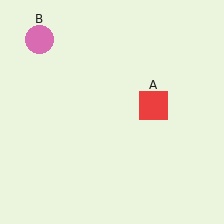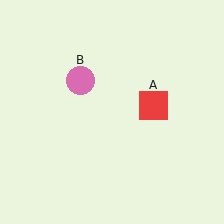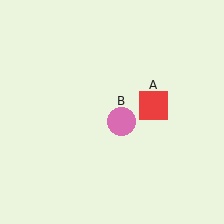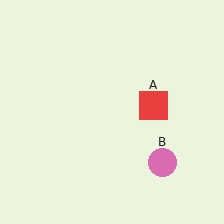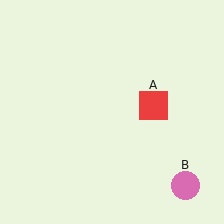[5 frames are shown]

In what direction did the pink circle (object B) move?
The pink circle (object B) moved down and to the right.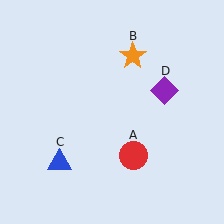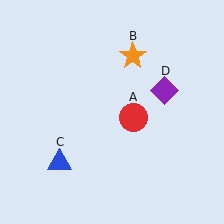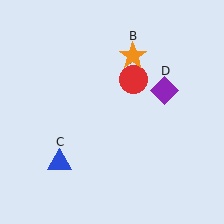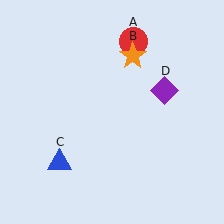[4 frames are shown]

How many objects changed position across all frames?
1 object changed position: red circle (object A).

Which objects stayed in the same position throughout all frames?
Orange star (object B) and blue triangle (object C) and purple diamond (object D) remained stationary.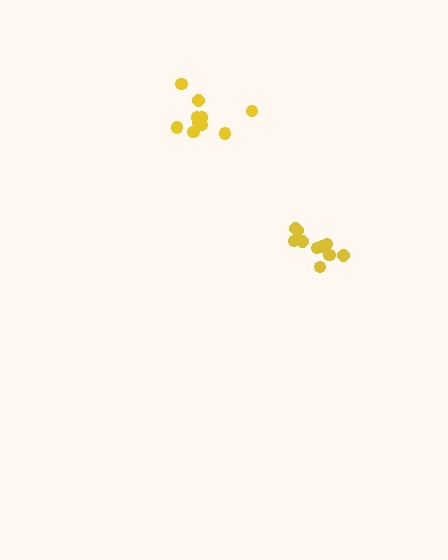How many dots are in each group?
Group 1: 10 dots, Group 2: 10 dots (20 total).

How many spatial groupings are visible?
There are 2 spatial groupings.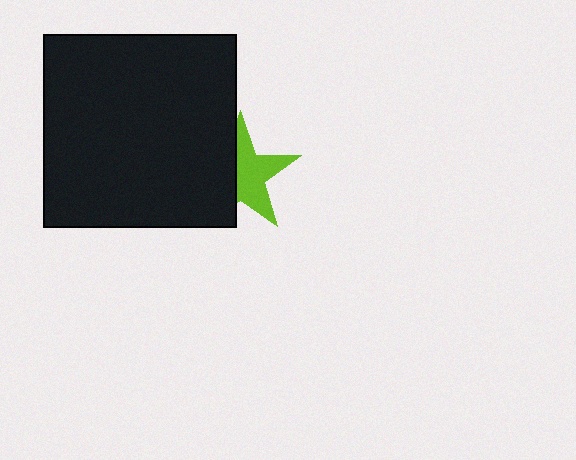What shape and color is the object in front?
The object in front is a black square.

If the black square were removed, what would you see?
You would see the complete lime star.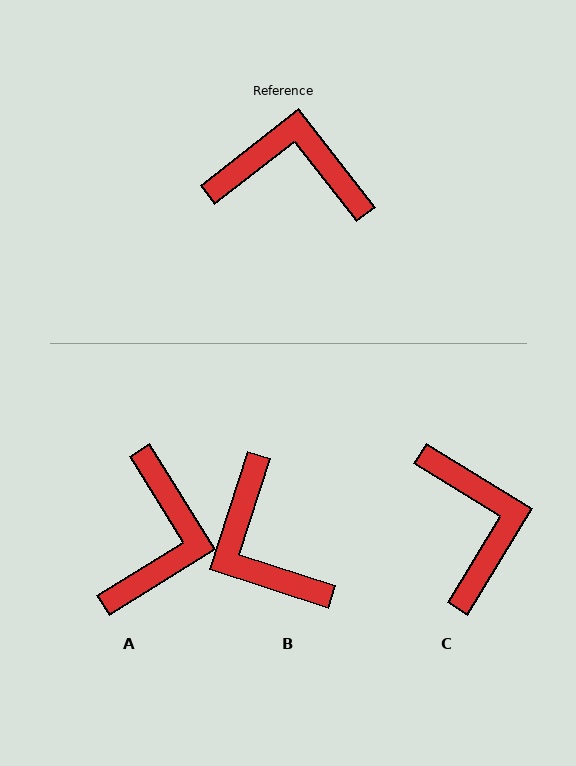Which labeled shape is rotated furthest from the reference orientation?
B, about 124 degrees away.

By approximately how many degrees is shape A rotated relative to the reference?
Approximately 96 degrees clockwise.